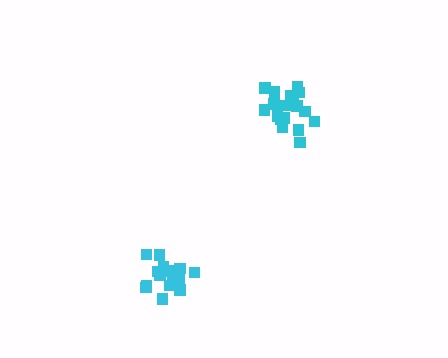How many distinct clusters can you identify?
There are 2 distinct clusters.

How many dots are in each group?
Group 1: 18 dots, Group 2: 19 dots (37 total).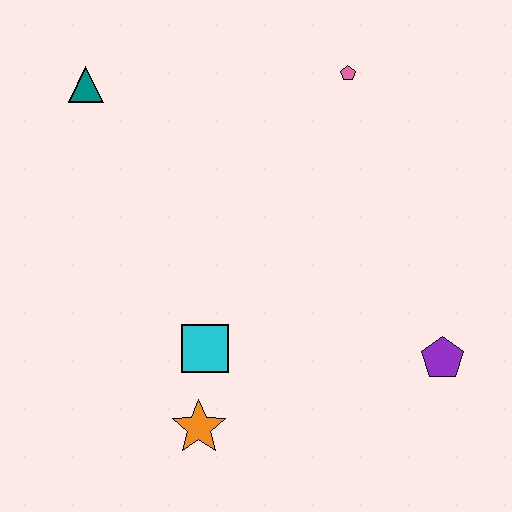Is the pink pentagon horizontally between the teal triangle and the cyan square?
No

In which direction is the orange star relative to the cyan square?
The orange star is below the cyan square.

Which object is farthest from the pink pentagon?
The orange star is farthest from the pink pentagon.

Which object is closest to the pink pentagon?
The teal triangle is closest to the pink pentagon.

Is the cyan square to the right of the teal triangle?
Yes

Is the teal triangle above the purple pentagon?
Yes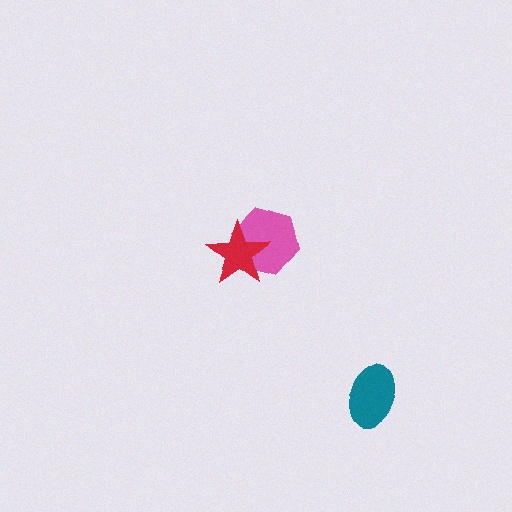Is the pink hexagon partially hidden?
Yes, it is partially covered by another shape.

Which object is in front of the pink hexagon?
The red star is in front of the pink hexagon.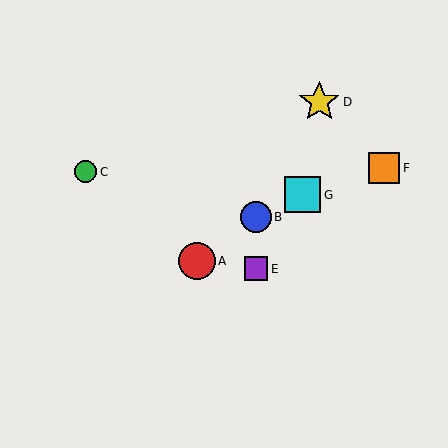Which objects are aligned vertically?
Objects B, E are aligned vertically.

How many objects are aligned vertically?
2 objects (B, E) are aligned vertically.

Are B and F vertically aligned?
No, B is at x≈256 and F is at x≈384.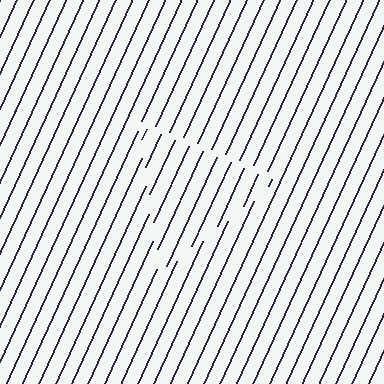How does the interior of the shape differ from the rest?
The interior of the shape contains the same grating, shifted by half a period — the contour is defined by the phase discontinuity where line-ends from the inner and outer gratings abut.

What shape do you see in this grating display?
An illusory triangle. The interior of the shape contains the same grating, shifted by half a period — the contour is defined by the phase discontinuity where line-ends from the inner and outer gratings abut.